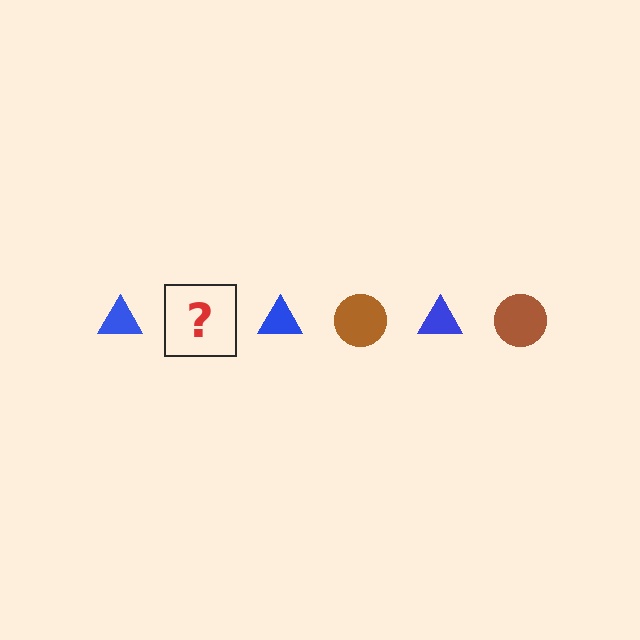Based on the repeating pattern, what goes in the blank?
The blank should be a brown circle.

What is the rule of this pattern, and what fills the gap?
The rule is that the pattern alternates between blue triangle and brown circle. The gap should be filled with a brown circle.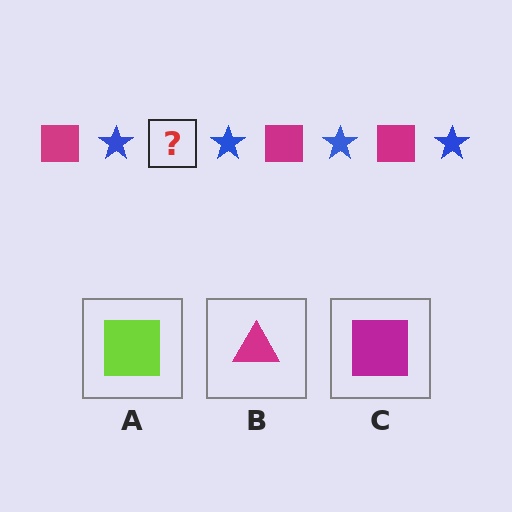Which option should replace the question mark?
Option C.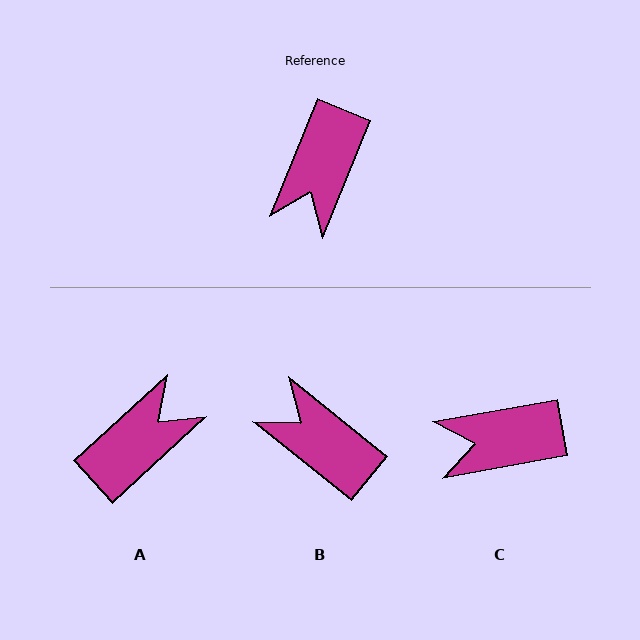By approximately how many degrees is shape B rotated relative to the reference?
Approximately 106 degrees clockwise.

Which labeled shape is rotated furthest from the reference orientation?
A, about 155 degrees away.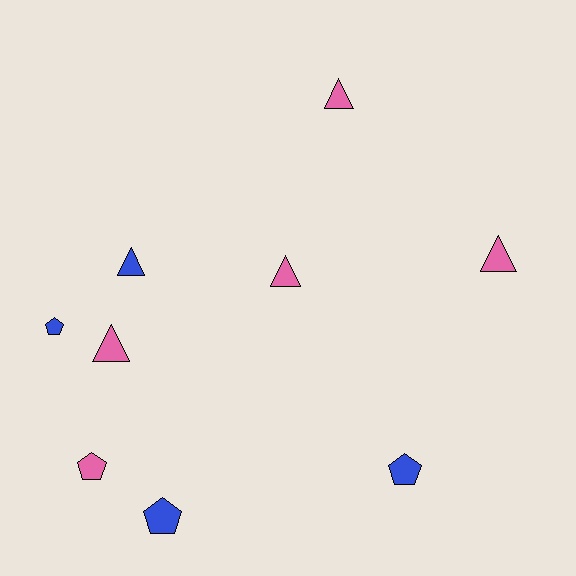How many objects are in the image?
There are 9 objects.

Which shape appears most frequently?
Triangle, with 5 objects.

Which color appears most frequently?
Pink, with 5 objects.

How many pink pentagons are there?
There is 1 pink pentagon.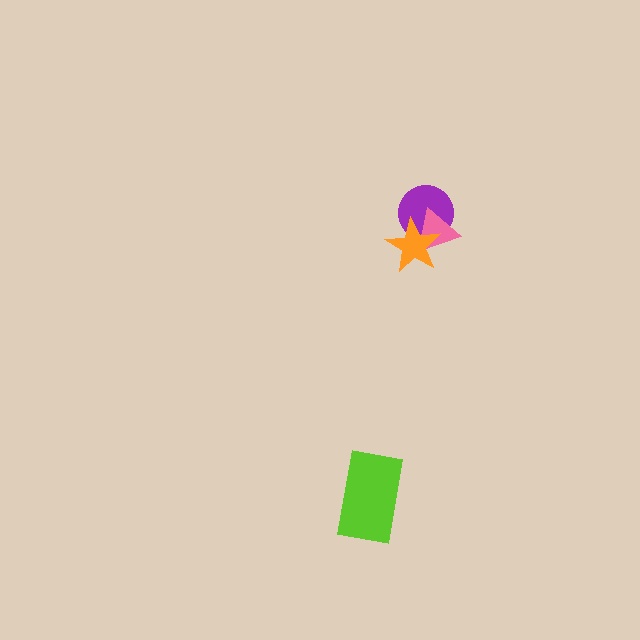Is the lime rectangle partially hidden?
No, no other shape covers it.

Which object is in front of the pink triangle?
The orange star is in front of the pink triangle.